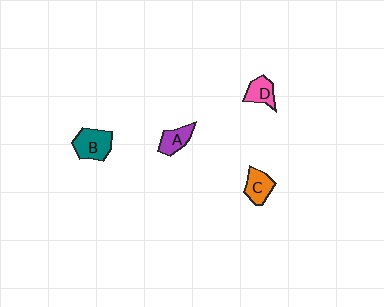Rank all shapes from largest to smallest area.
From largest to smallest: B (teal), C (orange), A (purple), D (pink).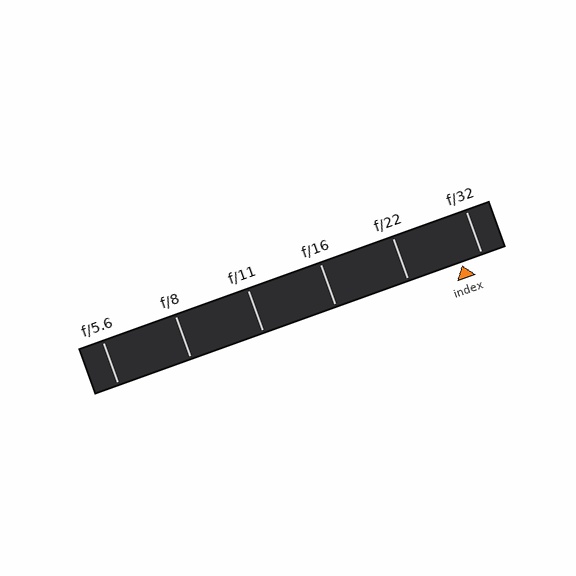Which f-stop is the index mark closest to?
The index mark is closest to f/32.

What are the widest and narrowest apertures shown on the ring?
The widest aperture shown is f/5.6 and the narrowest is f/32.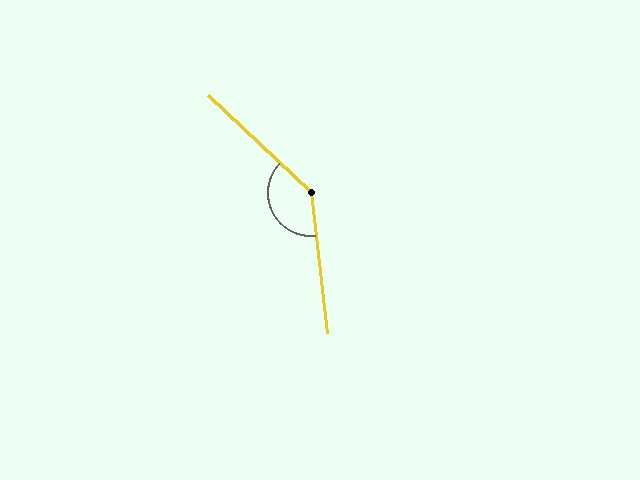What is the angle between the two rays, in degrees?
Approximately 140 degrees.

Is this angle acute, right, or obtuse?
It is obtuse.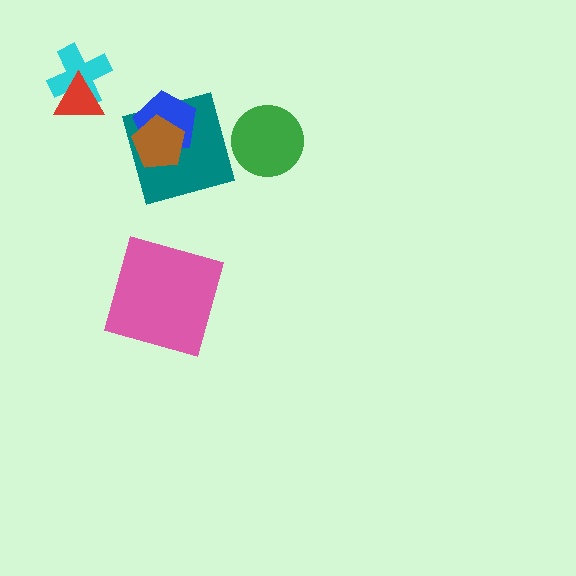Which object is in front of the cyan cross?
The red triangle is in front of the cyan cross.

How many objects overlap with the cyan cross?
1 object overlaps with the cyan cross.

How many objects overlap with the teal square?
2 objects overlap with the teal square.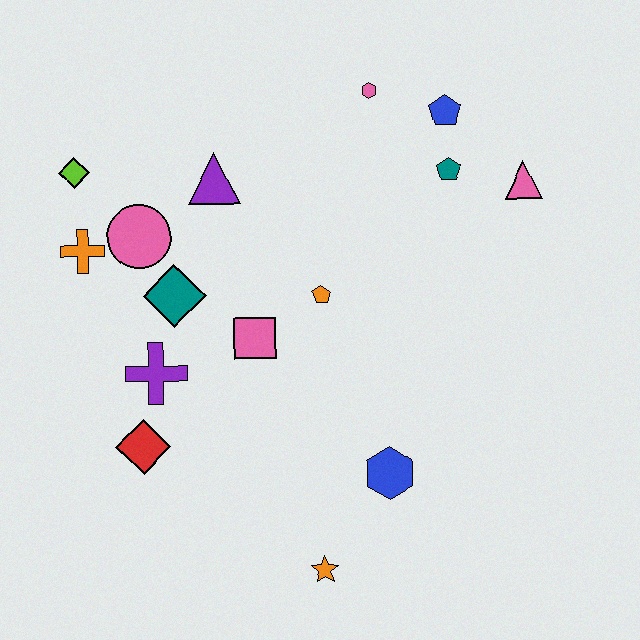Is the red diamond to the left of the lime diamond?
No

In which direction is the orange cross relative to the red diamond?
The orange cross is above the red diamond.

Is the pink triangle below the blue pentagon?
Yes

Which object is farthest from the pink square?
The pink triangle is farthest from the pink square.